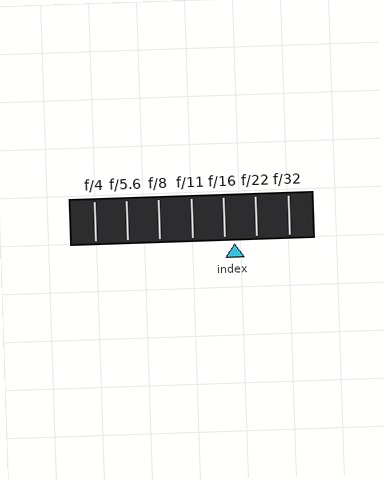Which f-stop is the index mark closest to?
The index mark is closest to f/16.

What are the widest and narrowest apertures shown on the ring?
The widest aperture shown is f/4 and the narrowest is f/32.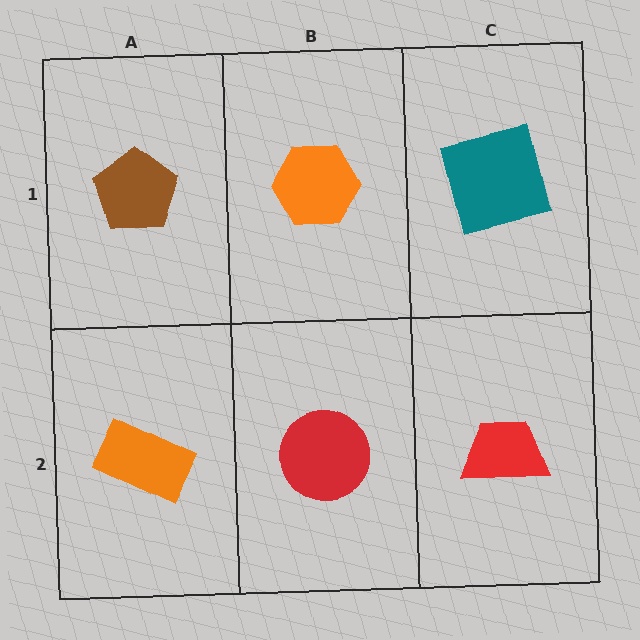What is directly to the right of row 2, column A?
A red circle.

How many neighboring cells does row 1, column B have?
3.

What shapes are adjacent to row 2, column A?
A brown pentagon (row 1, column A), a red circle (row 2, column B).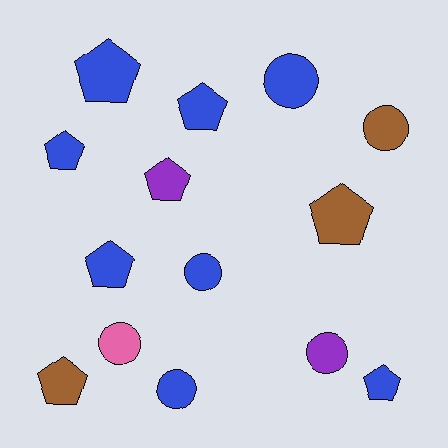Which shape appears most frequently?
Pentagon, with 8 objects.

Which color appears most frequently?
Blue, with 8 objects.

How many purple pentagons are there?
There is 1 purple pentagon.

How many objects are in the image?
There are 14 objects.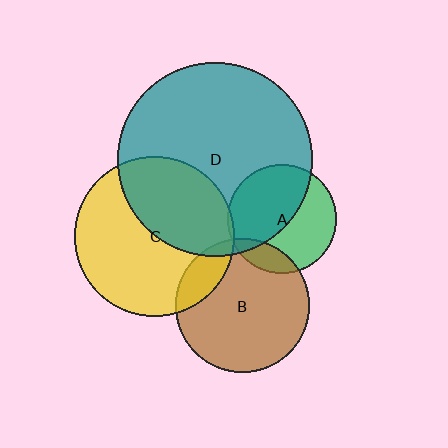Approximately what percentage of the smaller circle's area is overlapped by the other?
Approximately 40%.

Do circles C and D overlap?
Yes.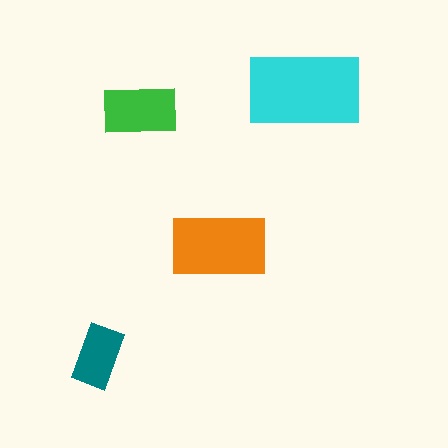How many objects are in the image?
There are 4 objects in the image.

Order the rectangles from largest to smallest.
the cyan one, the orange one, the green one, the teal one.